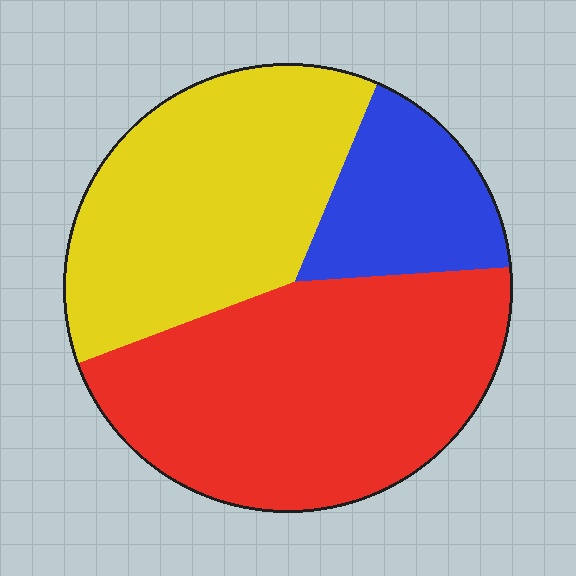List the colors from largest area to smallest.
From largest to smallest: red, yellow, blue.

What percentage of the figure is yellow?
Yellow covers roughly 35% of the figure.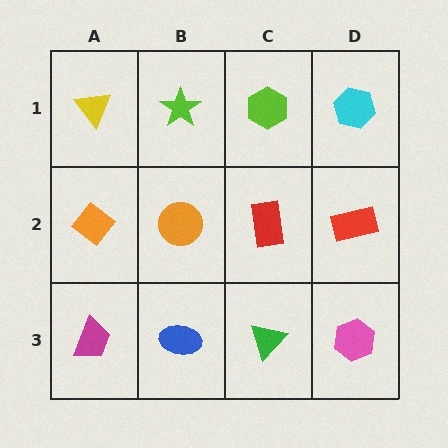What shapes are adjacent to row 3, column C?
A red rectangle (row 2, column C), a blue ellipse (row 3, column B), a pink hexagon (row 3, column D).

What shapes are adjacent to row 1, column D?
A red rectangle (row 2, column D), a lime hexagon (row 1, column C).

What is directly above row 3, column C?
A red rectangle.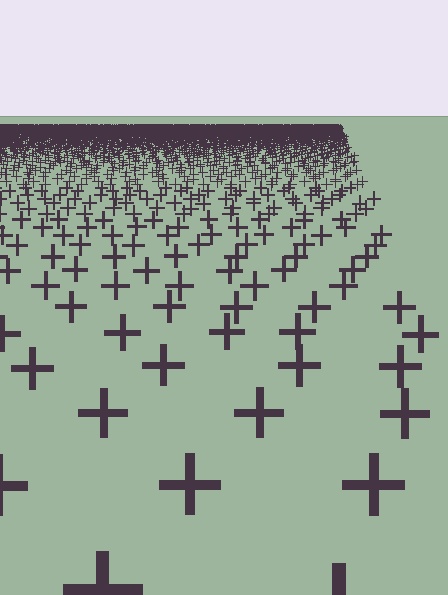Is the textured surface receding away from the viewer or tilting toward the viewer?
The surface is receding away from the viewer. Texture elements get smaller and denser toward the top.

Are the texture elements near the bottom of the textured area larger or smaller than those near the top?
Larger. Near the bottom, elements are closer to the viewer and appear at a bigger on-screen size.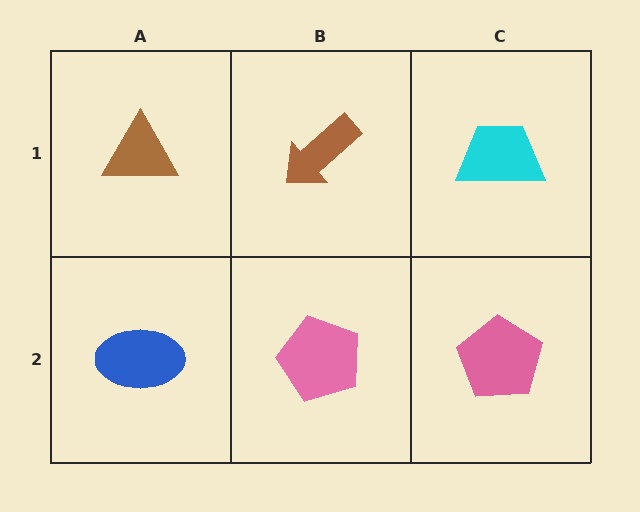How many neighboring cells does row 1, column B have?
3.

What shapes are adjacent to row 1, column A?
A blue ellipse (row 2, column A), a brown arrow (row 1, column B).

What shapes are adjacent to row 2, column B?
A brown arrow (row 1, column B), a blue ellipse (row 2, column A), a pink pentagon (row 2, column C).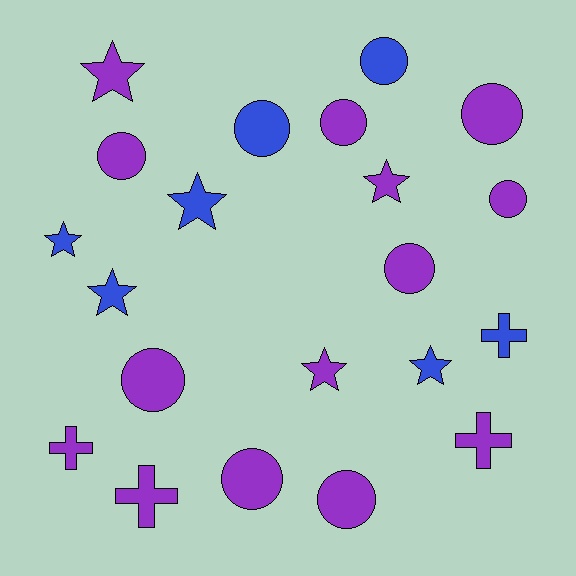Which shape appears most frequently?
Circle, with 10 objects.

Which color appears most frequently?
Purple, with 14 objects.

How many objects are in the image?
There are 21 objects.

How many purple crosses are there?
There are 3 purple crosses.